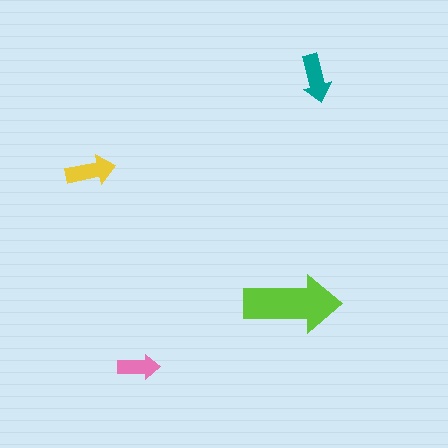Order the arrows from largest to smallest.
the lime one, the yellow one, the teal one, the pink one.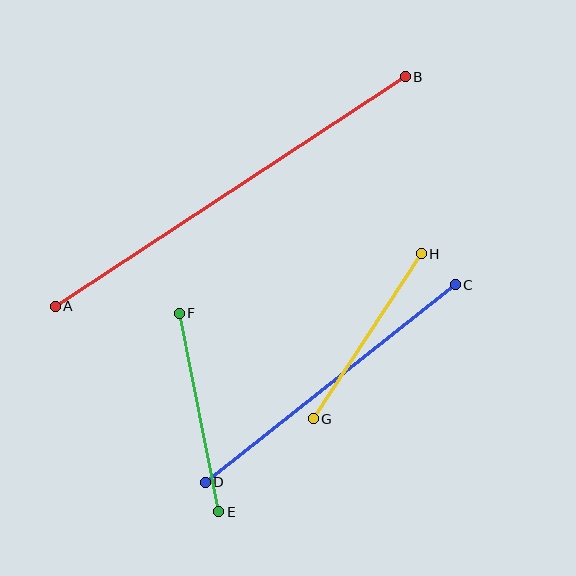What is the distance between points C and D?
The distance is approximately 319 pixels.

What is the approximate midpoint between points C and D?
The midpoint is at approximately (330, 383) pixels.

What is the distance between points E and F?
The distance is approximately 202 pixels.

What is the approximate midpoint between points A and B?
The midpoint is at approximately (230, 191) pixels.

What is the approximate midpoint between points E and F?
The midpoint is at approximately (199, 413) pixels.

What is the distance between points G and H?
The distance is approximately 197 pixels.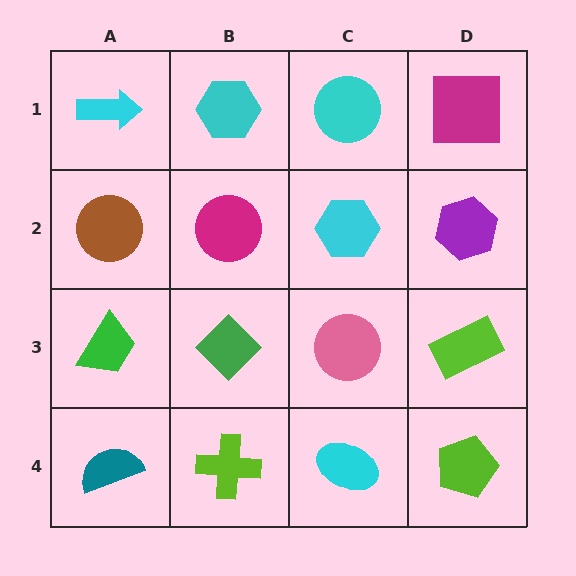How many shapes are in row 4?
4 shapes.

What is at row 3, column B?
A green diamond.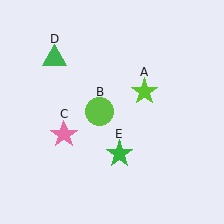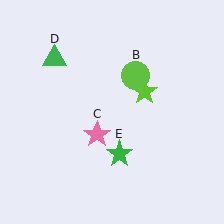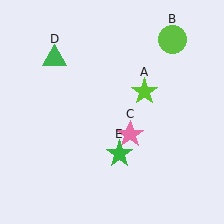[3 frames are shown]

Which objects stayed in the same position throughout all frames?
Lime star (object A) and green triangle (object D) and green star (object E) remained stationary.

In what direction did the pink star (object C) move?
The pink star (object C) moved right.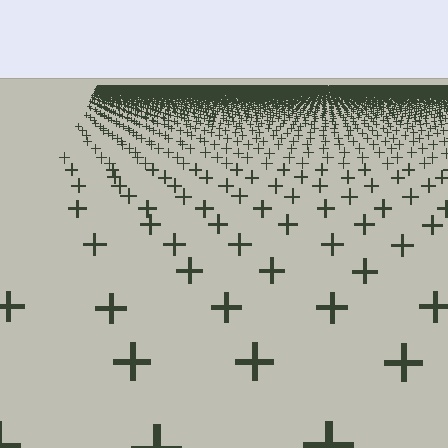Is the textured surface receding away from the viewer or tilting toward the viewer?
The surface is receding away from the viewer. Texture elements get smaller and denser toward the top.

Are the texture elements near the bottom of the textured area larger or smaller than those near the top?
Larger. Near the bottom, elements are closer to the viewer and appear at a bigger on-screen size.